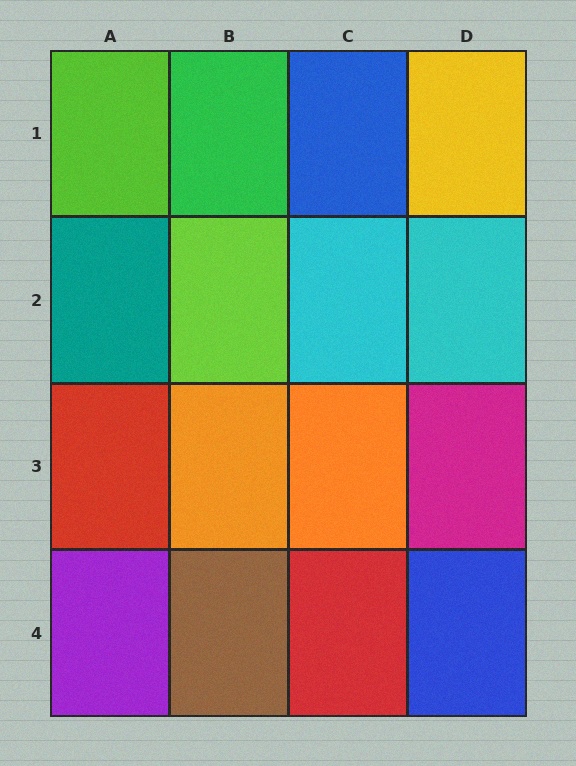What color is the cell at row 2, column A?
Teal.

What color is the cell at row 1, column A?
Lime.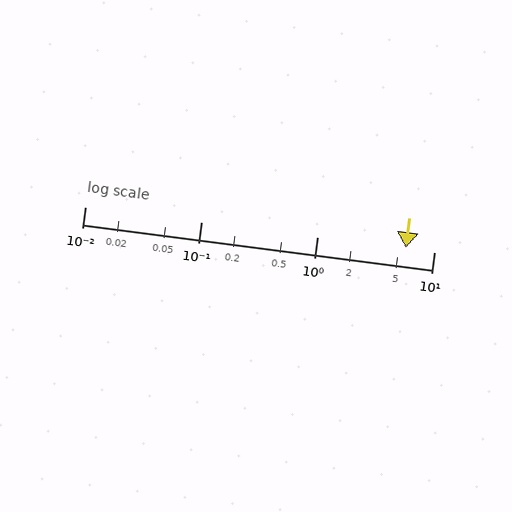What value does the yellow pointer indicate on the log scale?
The pointer indicates approximately 5.7.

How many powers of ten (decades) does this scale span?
The scale spans 3 decades, from 0.01 to 10.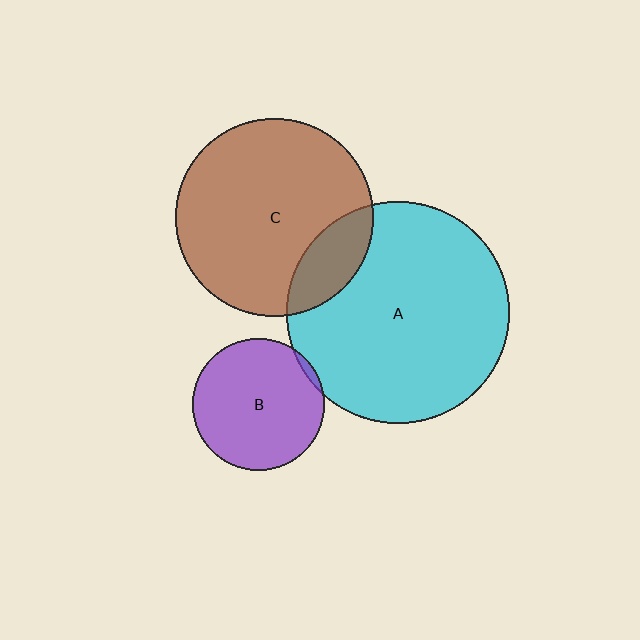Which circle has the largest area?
Circle A (cyan).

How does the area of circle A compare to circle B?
Approximately 2.8 times.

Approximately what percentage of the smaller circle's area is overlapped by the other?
Approximately 5%.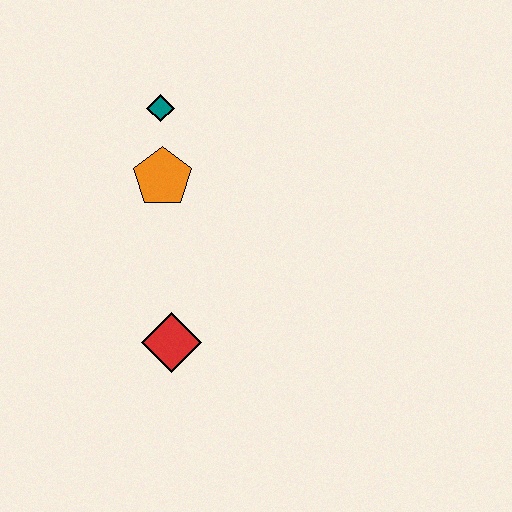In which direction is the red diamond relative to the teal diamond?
The red diamond is below the teal diamond.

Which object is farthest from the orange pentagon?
The red diamond is farthest from the orange pentagon.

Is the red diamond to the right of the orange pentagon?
Yes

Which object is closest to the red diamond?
The orange pentagon is closest to the red diamond.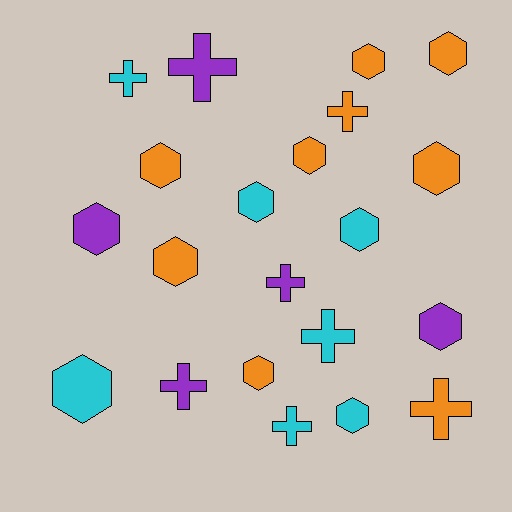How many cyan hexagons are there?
There are 4 cyan hexagons.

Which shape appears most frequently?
Hexagon, with 13 objects.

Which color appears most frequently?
Orange, with 9 objects.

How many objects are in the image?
There are 21 objects.